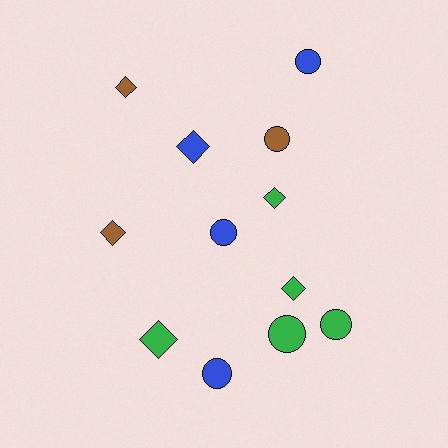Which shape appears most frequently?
Circle, with 6 objects.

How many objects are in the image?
There are 12 objects.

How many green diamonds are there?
There are 3 green diamonds.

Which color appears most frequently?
Green, with 5 objects.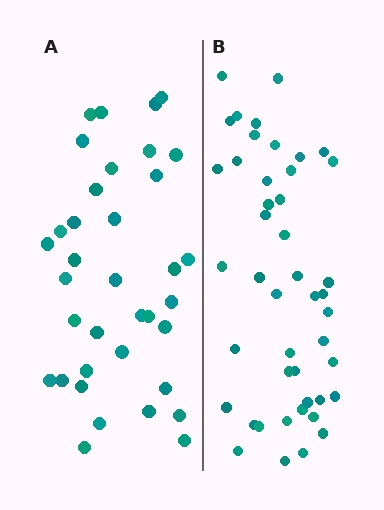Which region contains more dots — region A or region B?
Region B (the right region) has more dots.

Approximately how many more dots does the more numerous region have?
Region B has roughly 8 or so more dots than region A.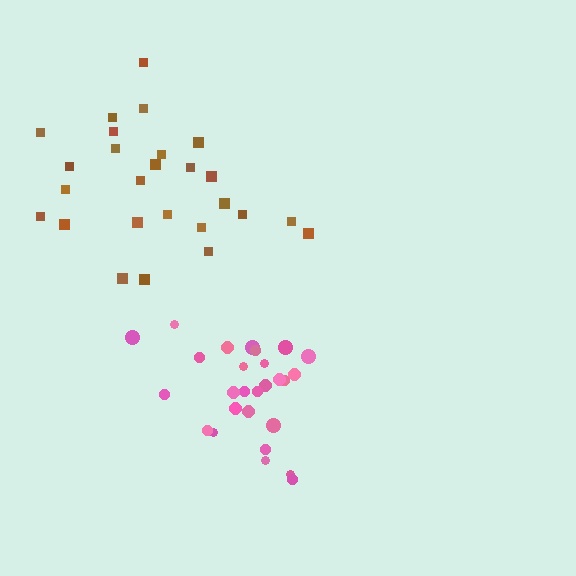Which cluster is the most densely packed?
Pink.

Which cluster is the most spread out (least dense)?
Brown.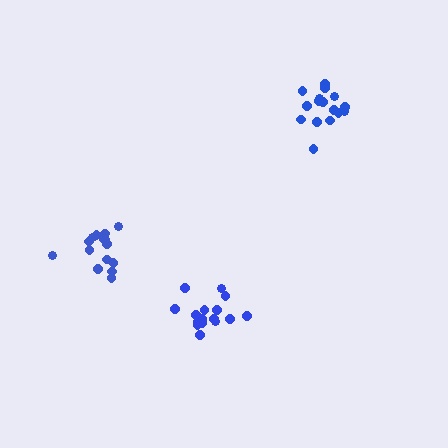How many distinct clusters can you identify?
There are 3 distinct clusters.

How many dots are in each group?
Group 1: 16 dots, Group 2: 15 dots, Group 3: 16 dots (47 total).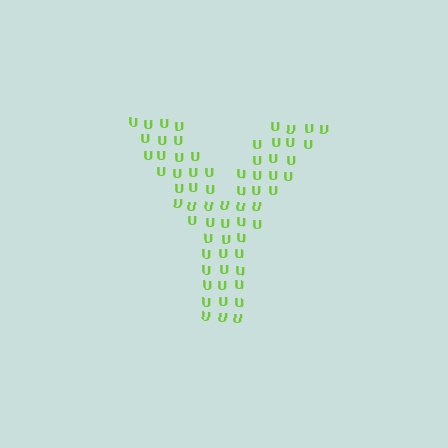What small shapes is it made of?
It is made of small letter U's.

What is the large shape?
The large shape is the letter Y.